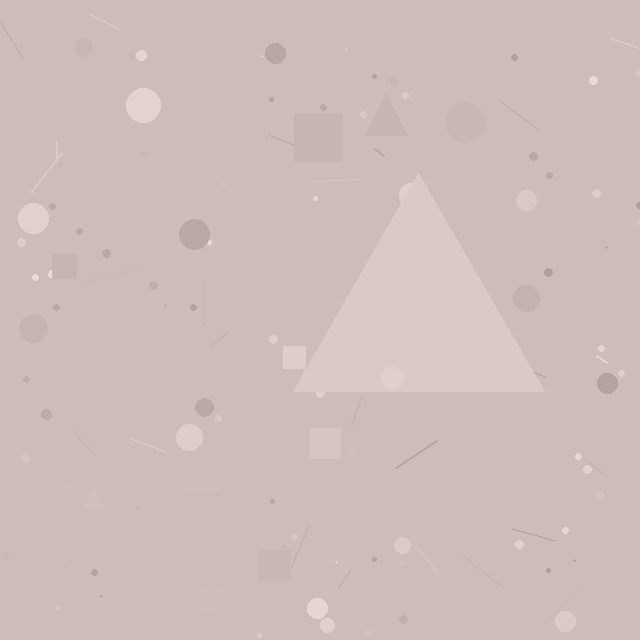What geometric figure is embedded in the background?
A triangle is embedded in the background.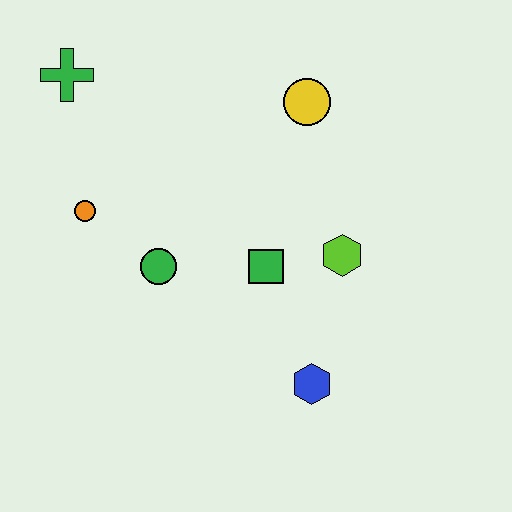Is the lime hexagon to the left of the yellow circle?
No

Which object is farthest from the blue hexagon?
The green cross is farthest from the blue hexagon.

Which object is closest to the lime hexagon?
The green square is closest to the lime hexagon.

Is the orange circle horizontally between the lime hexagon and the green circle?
No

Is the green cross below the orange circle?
No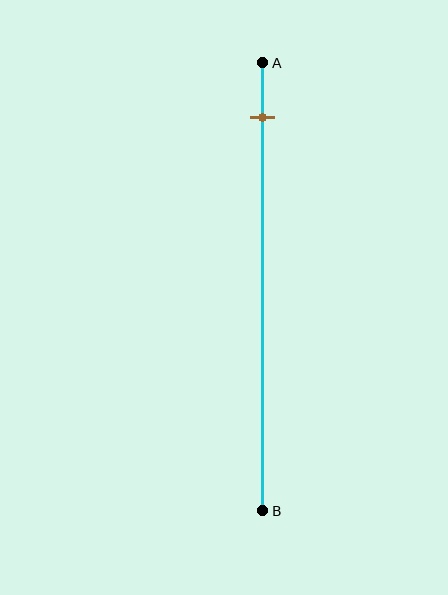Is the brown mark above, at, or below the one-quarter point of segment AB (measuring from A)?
The brown mark is above the one-quarter point of segment AB.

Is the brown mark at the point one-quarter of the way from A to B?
No, the mark is at about 10% from A, not at the 25% one-quarter point.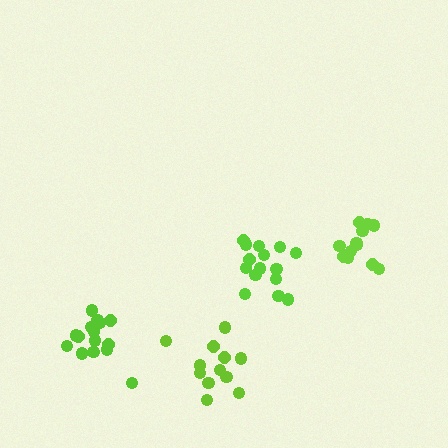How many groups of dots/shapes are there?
There are 4 groups.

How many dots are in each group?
Group 1: 12 dots, Group 2: 15 dots, Group 3: 15 dots, Group 4: 12 dots (54 total).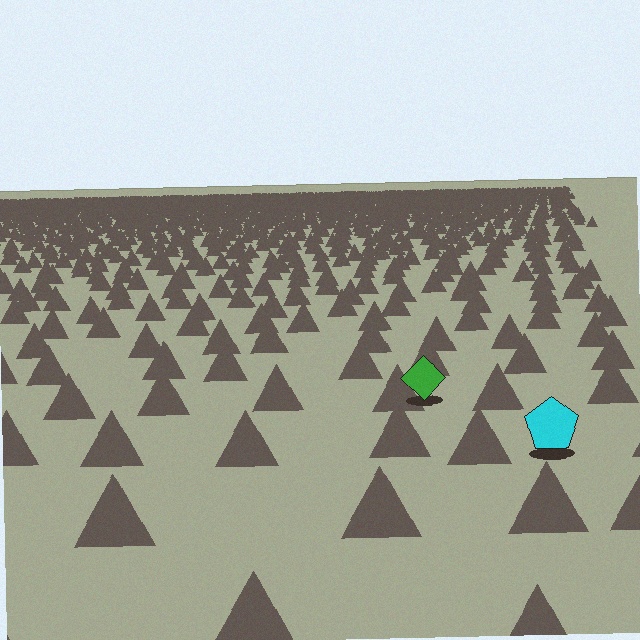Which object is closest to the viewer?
The cyan pentagon is closest. The texture marks near it are larger and more spread out.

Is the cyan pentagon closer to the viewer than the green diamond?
Yes. The cyan pentagon is closer — you can tell from the texture gradient: the ground texture is coarser near it.